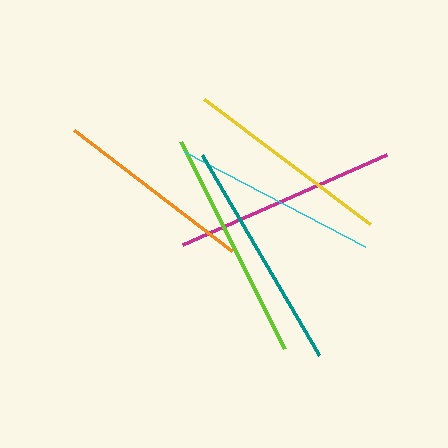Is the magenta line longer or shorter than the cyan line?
The magenta line is longer than the cyan line.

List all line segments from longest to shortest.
From longest to shortest: teal, lime, magenta, yellow, cyan, orange.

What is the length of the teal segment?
The teal segment is approximately 232 pixels long.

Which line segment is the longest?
The teal line is the longest at approximately 232 pixels.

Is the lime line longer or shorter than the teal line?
The teal line is longer than the lime line.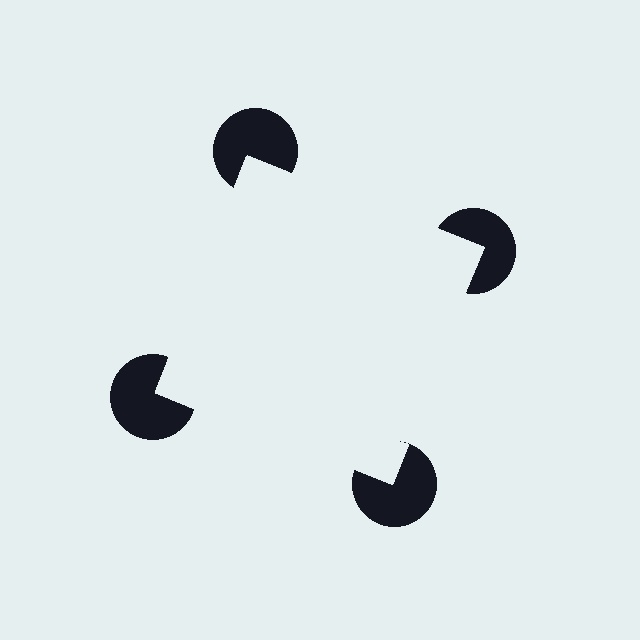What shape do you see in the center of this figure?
An illusory square — its edges are inferred from the aligned wedge cuts in the pac-man discs, not physically drawn.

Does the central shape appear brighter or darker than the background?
It typically appears slightly brighter than the background, even though no actual brightness change is drawn.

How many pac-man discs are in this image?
There are 4 — one at each vertex of the illusory square.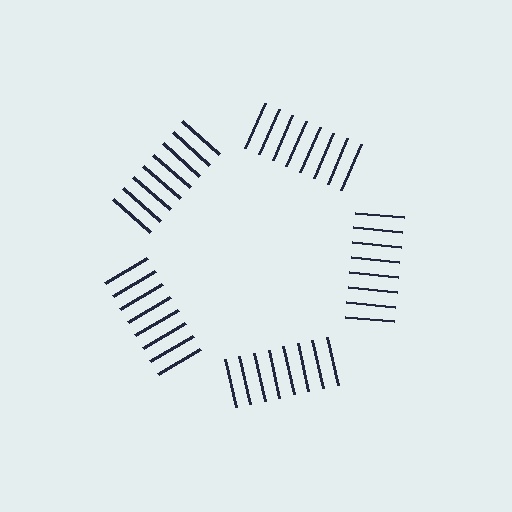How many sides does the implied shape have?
5 sides — the line-ends trace a pentagon.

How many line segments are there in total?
40 — 8 along each of the 5 edges.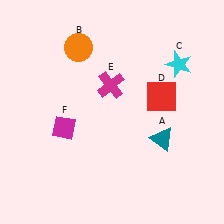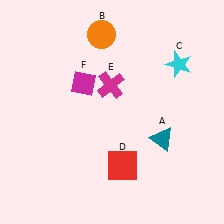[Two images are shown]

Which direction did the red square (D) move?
The red square (D) moved down.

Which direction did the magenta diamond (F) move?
The magenta diamond (F) moved up.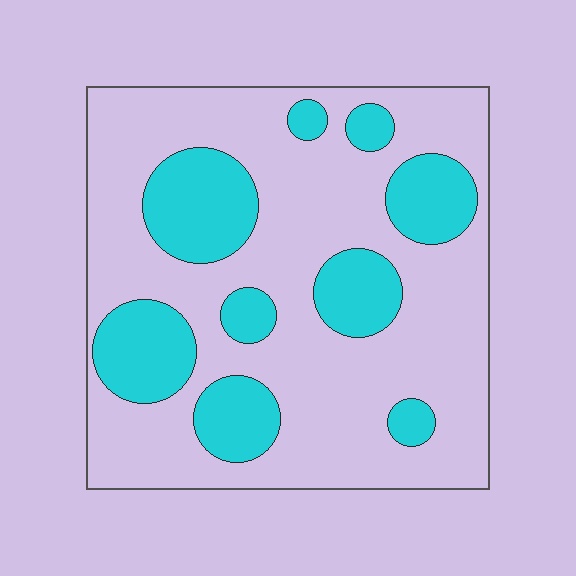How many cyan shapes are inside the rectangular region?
9.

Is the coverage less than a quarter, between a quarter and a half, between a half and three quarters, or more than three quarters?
Between a quarter and a half.